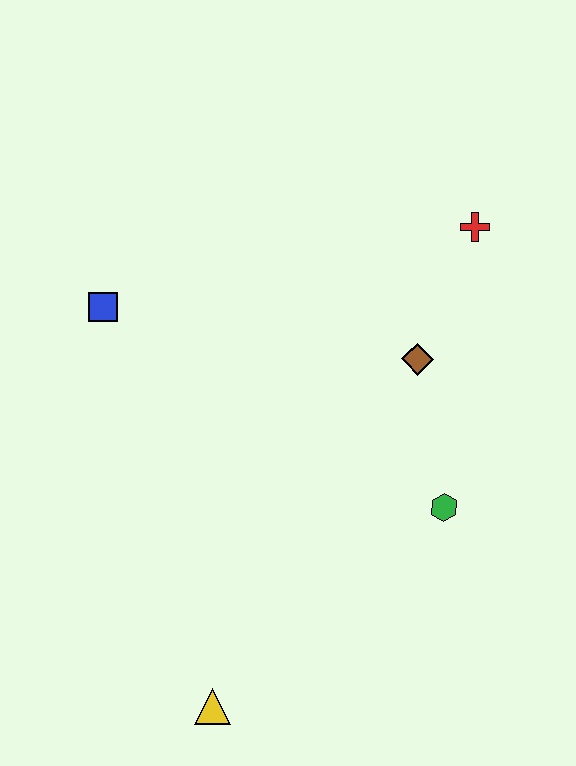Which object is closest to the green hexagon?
The brown diamond is closest to the green hexagon.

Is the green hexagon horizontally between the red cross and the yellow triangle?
Yes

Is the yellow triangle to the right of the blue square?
Yes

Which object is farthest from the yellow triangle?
The red cross is farthest from the yellow triangle.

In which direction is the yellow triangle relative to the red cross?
The yellow triangle is below the red cross.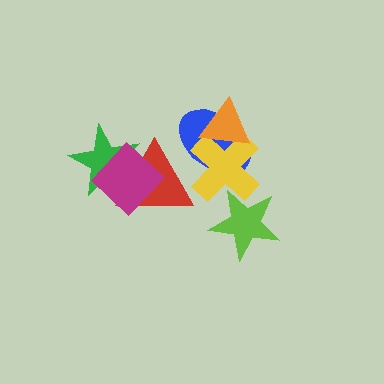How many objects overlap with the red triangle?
4 objects overlap with the red triangle.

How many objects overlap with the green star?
2 objects overlap with the green star.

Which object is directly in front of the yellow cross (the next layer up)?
The lime star is directly in front of the yellow cross.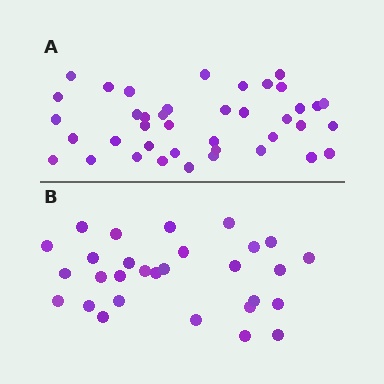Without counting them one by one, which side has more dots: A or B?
Region A (the top region) has more dots.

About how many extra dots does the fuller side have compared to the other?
Region A has roughly 12 or so more dots than region B.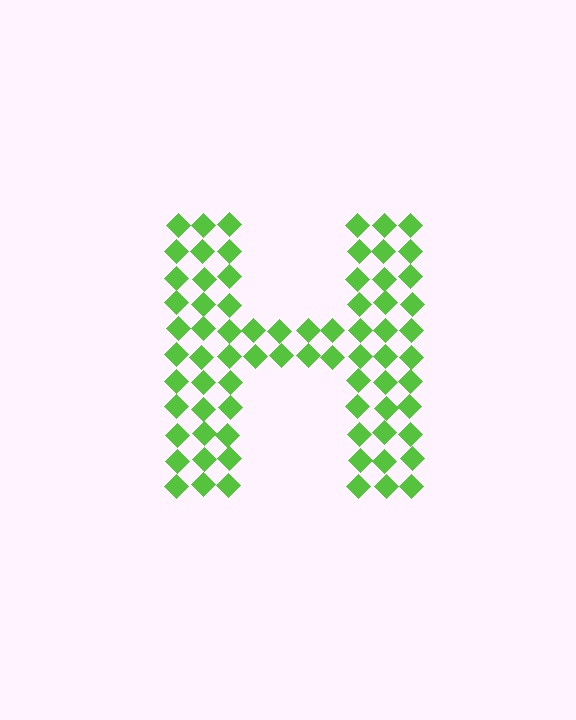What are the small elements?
The small elements are diamonds.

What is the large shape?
The large shape is the letter H.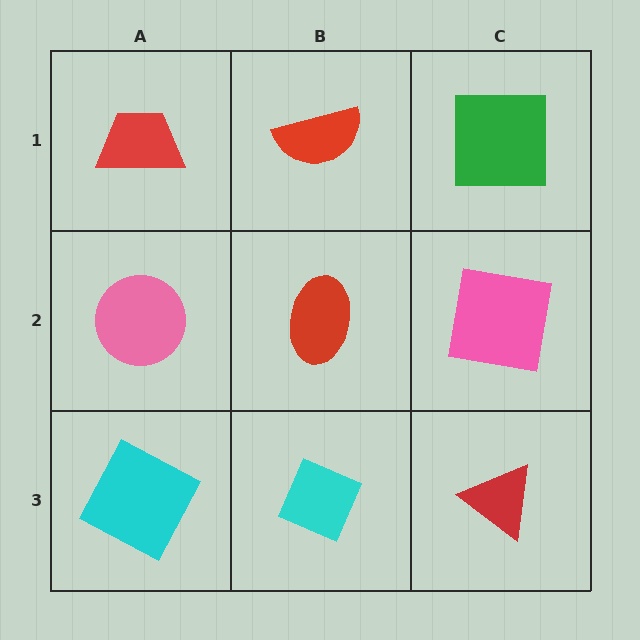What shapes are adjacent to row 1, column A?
A pink circle (row 2, column A), a red semicircle (row 1, column B).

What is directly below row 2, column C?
A red triangle.